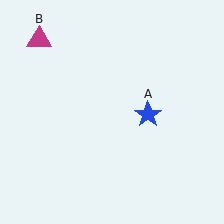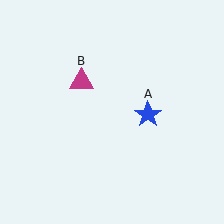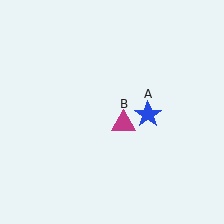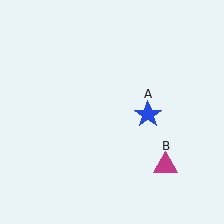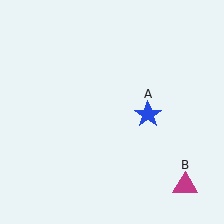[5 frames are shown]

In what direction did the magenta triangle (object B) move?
The magenta triangle (object B) moved down and to the right.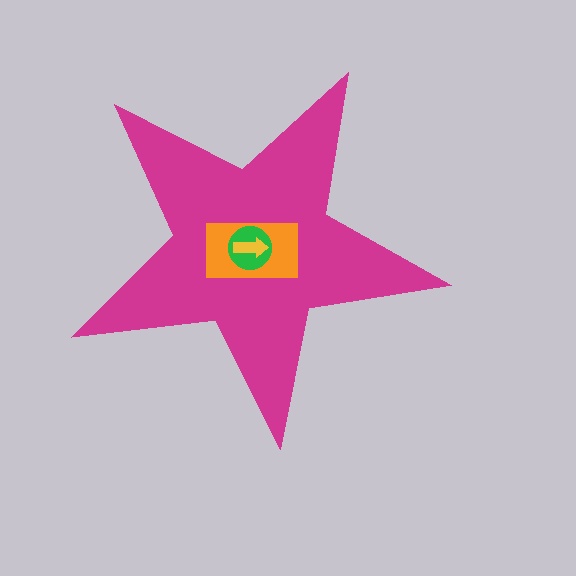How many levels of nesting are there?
4.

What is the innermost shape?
The yellow arrow.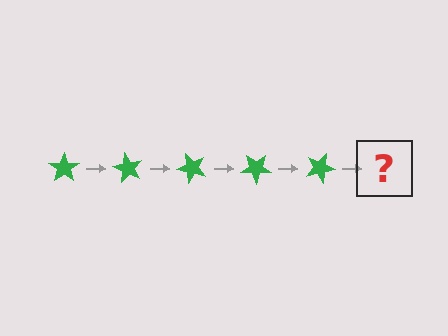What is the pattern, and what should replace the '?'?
The pattern is that the star rotates 60 degrees each step. The '?' should be a green star rotated 300 degrees.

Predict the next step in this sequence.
The next step is a green star rotated 300 degrees.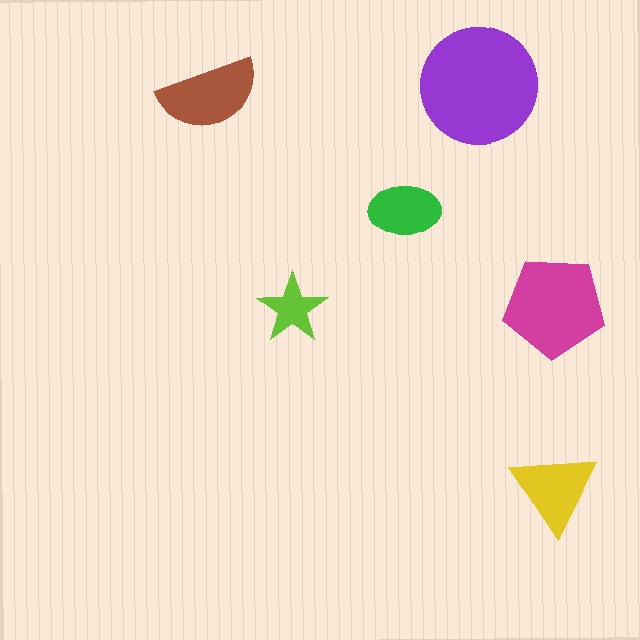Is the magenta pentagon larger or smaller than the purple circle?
Smaller.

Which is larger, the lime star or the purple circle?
The purple circle.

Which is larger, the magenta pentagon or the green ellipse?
The magenta pentagon.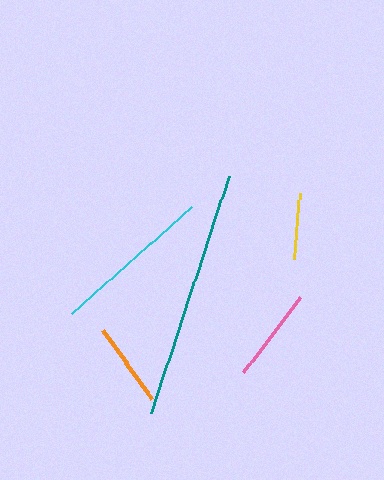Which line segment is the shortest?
The yellow line is the shortest at approximately 66 pixels.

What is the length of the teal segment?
The teal segment is approximately 248 pixels long.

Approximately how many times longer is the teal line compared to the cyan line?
The teal line is approximately 1.5 times the length of the cyan line.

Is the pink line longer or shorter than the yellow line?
The pink line is longer than the yellow line.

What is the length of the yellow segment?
The yellow segment is approximately 66 pixels long.